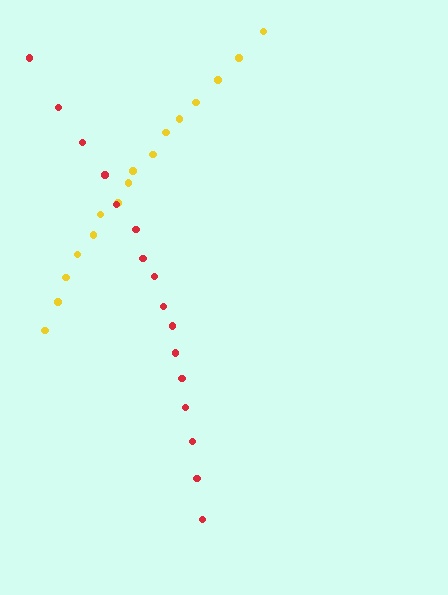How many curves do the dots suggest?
There are 2 distinct paths.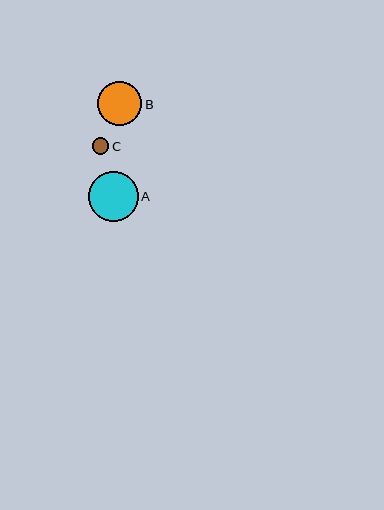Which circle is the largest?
Circle A is the largest with a size of approximately 50 pixels.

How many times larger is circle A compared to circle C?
Circle A is approximately 3.0 times the size of circle C.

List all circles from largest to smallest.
From largest to smallest: A, B, C.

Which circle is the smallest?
Circle C is the smallest with a size of approximately 16 pixels.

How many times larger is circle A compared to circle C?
Circle A is approximately 3.0 times the size of circle C.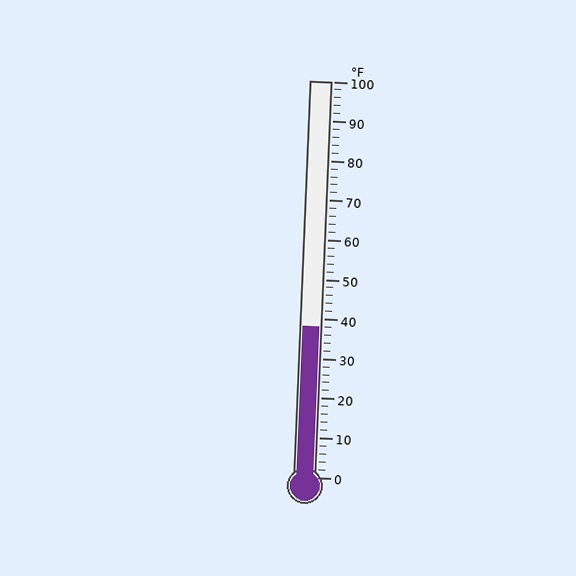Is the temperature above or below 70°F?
The temperature is below 70°F.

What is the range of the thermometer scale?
The thermometer scale ranges from 0°F to 100°F.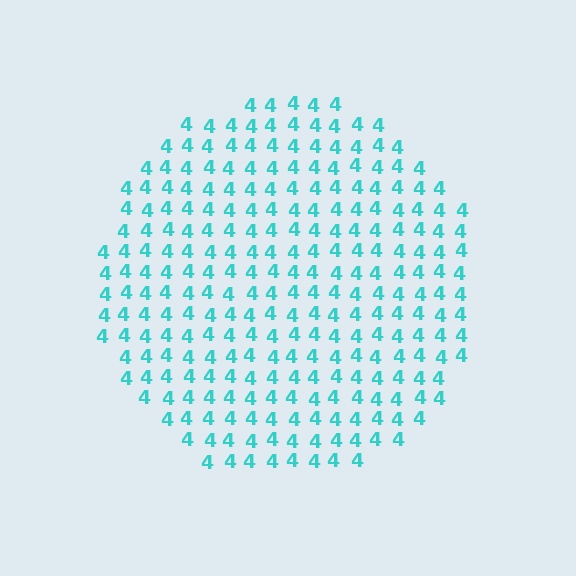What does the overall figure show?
The overall figure shows a circle.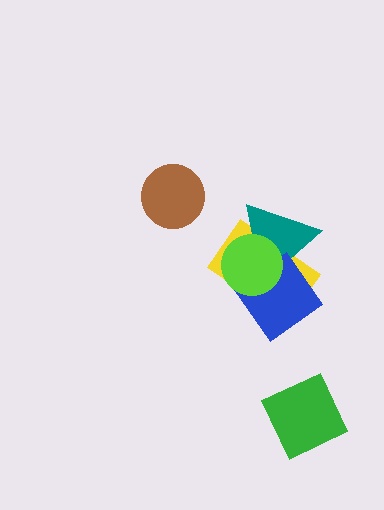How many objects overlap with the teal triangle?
3 objects overlap with the teal triangle.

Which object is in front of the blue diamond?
The lime circle is in front of the blue diamond.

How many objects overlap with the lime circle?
3 objects overlap with the lime circle.